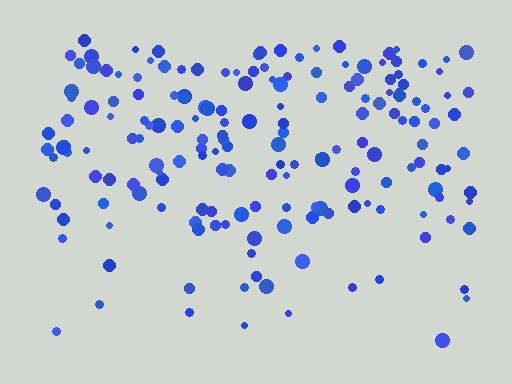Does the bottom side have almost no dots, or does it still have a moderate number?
Still a moderate number, just noticeably fewer than the top.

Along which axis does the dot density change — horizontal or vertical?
Vertical.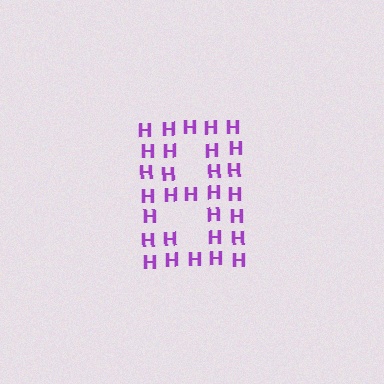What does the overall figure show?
The overall figure shows the digit 8.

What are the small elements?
The small elements are letter H's.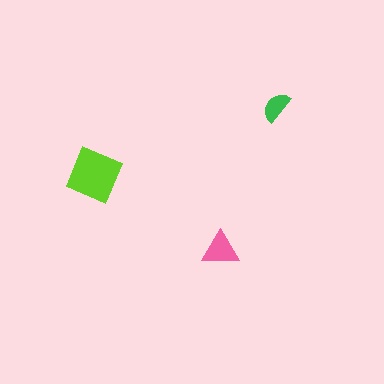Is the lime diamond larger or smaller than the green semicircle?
Larger.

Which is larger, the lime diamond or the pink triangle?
The lime diamond.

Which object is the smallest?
The green semicircle.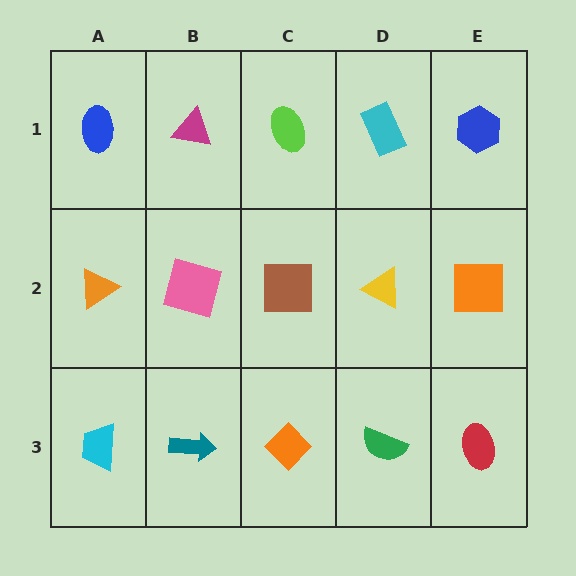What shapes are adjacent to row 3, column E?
An orange square (row 2, column E), a green semicircle (row 3, column D).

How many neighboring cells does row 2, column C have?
4.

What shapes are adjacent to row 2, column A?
A blue ellipse (row 1, column A), a cyan trapezoid (row 3, column A), a pink square (row 2, column B).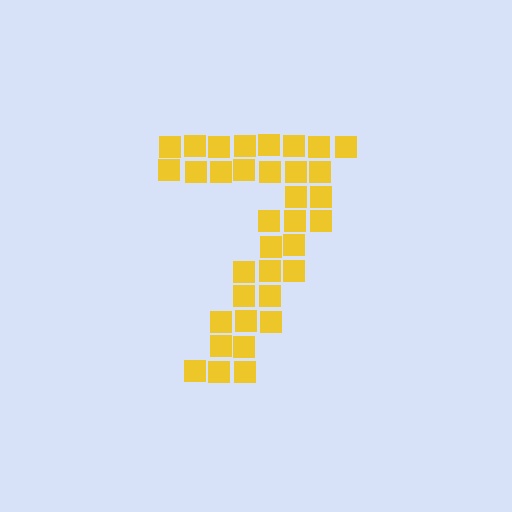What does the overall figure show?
The overall figure shows the digit 7.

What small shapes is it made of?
It is made of small squares.